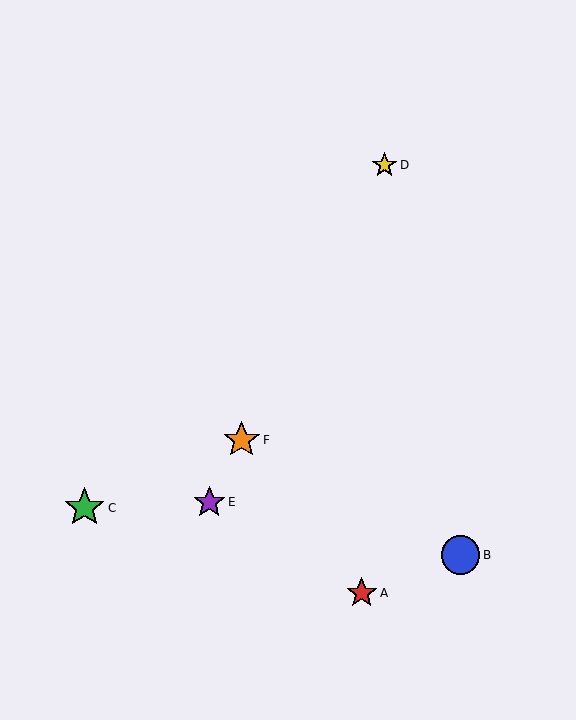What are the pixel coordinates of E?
Object E is at (209, 502).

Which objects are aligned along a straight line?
Objects D, E, F are aligned along a straight line.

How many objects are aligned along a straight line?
3 objects (D, E, F) are aligned along a straight line.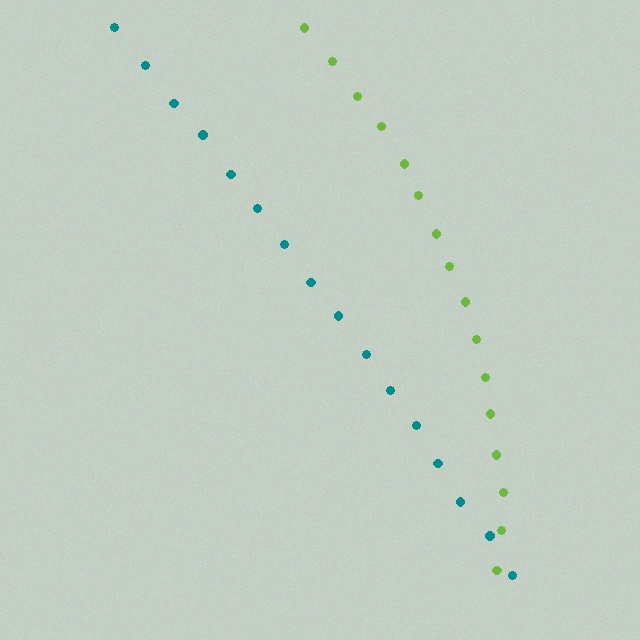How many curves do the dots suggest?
There are 2 distinct paths.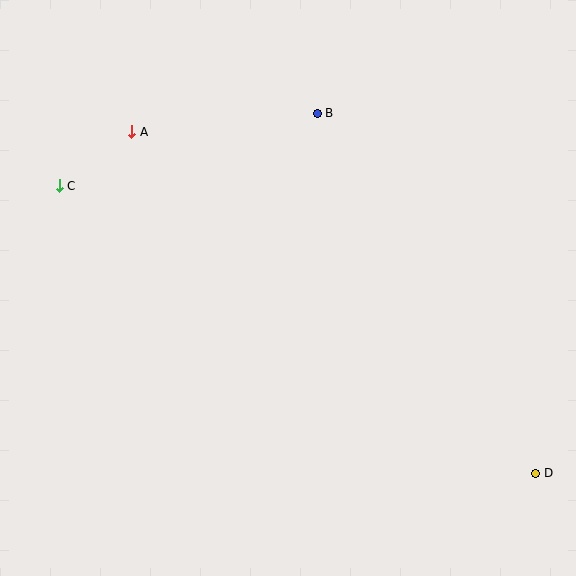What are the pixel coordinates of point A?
Point A is at (132, 132).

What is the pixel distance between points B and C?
The distance between B and C is 268 pixels.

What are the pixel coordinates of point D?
Point D is at (536, 473).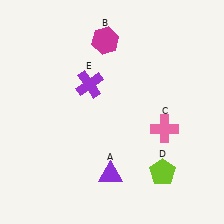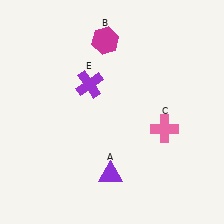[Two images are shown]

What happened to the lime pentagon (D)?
The lime pentagon (D) was removed in Image 2. It was in the bottom-right area of Image 1.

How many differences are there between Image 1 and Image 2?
There is 1 difference between the two images.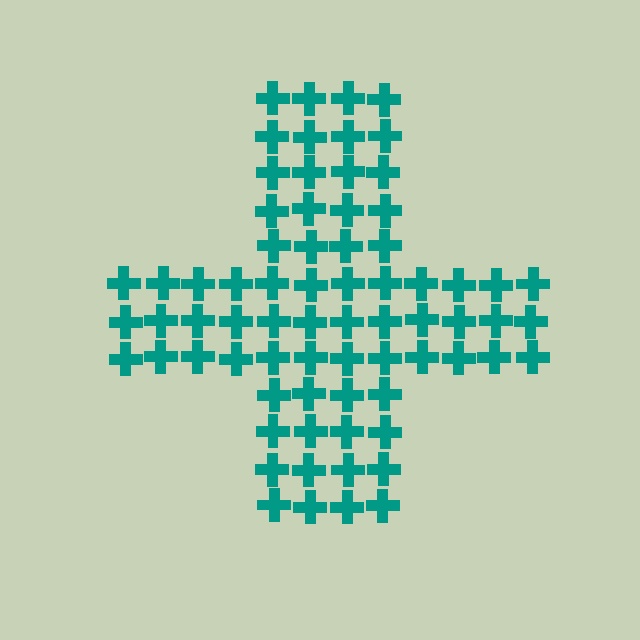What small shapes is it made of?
It is made of small crosses.